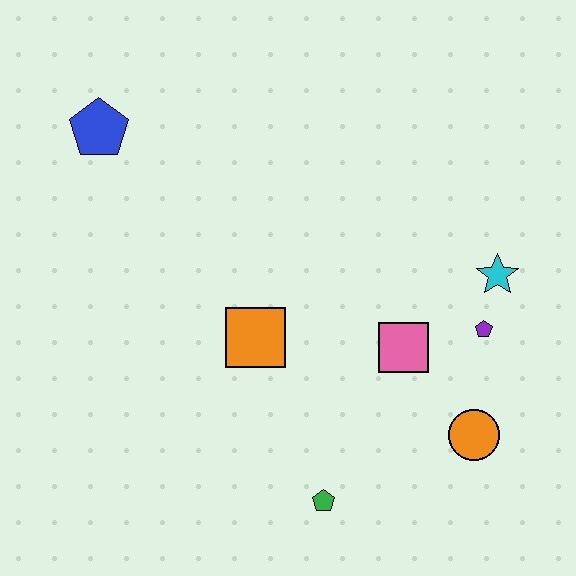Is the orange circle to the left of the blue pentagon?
No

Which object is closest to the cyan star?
The purple pentagon is closest to the cyan star.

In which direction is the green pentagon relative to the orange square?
The green pentagon is below the orange square.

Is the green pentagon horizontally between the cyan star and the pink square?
No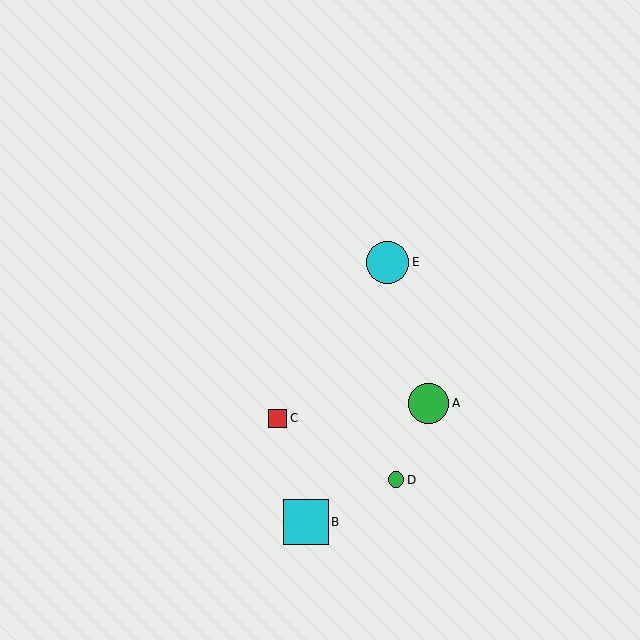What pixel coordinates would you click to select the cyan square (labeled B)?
Click at (306, 522) to select the cyan square B.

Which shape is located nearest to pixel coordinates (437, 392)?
The green circle (labeled A) at (429, 403) is nearest to that location.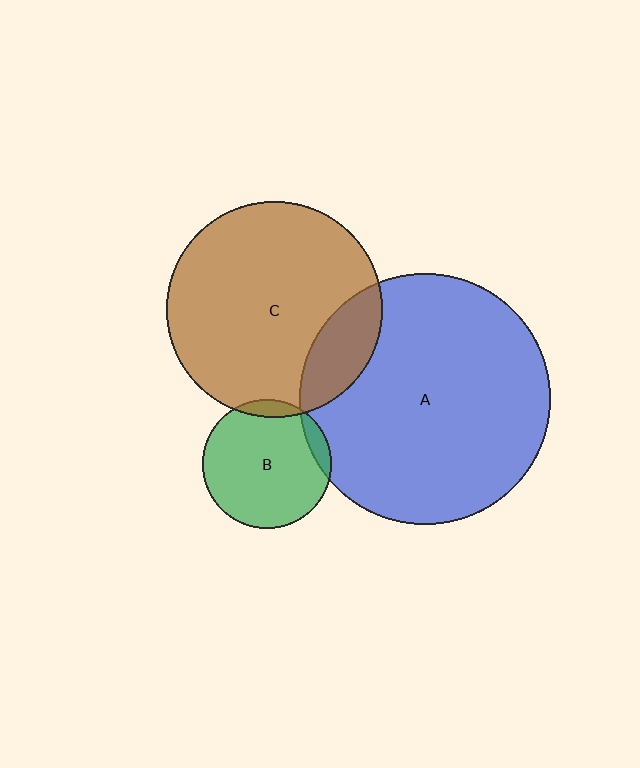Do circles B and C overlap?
Yes.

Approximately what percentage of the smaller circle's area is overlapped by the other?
Approximately 5%.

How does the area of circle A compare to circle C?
Approximately 1.3 times.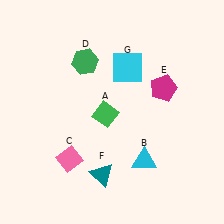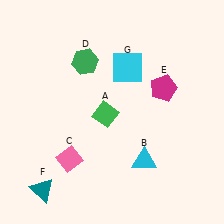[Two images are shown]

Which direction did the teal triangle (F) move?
The teal triangle (F) moved left.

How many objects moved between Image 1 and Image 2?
1 object moved between the two images.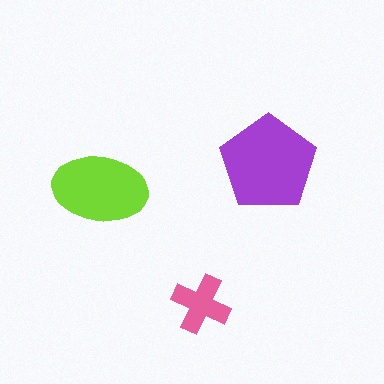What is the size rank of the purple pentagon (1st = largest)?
1st.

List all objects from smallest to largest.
The pink cross, the lime ellipse, the purple pentagon.